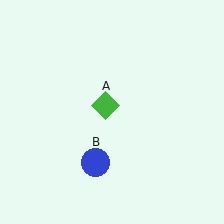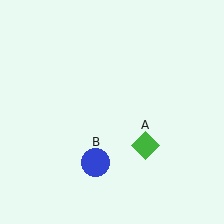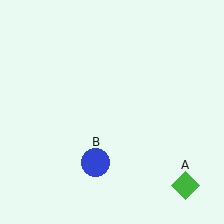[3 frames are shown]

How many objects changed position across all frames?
1 object changed position: green diamond (object A).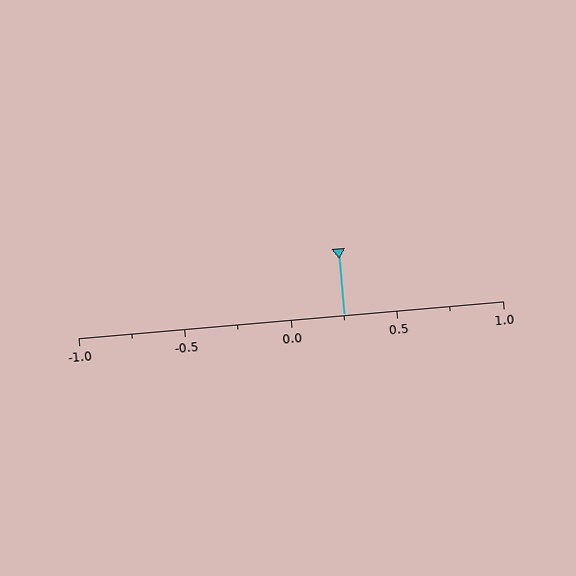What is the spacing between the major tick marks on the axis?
The major ticks are spaced 0.5 apart.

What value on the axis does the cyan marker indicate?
The marker indicates approximately 0.25.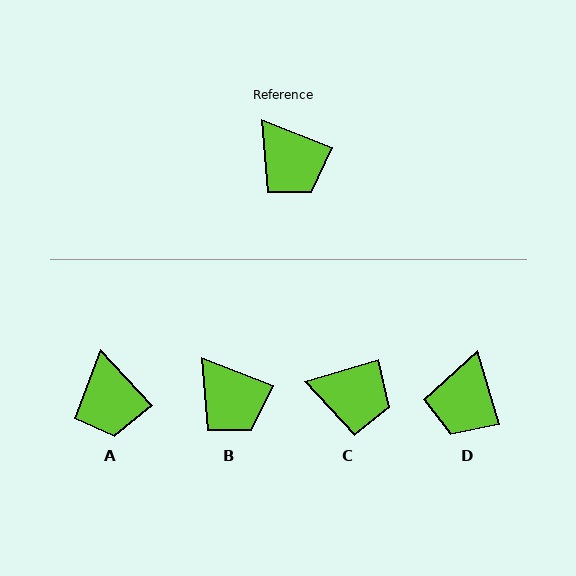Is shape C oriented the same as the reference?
No, it is off by about 38 degrees.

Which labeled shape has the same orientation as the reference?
B.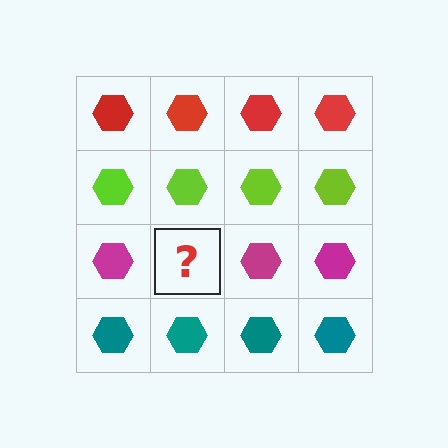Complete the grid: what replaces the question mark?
The question mark should be replaced with a magenta hexagon.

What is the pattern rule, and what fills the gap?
The rule is that each row has a consistent color. The gap should be filled with a magenta hexagon.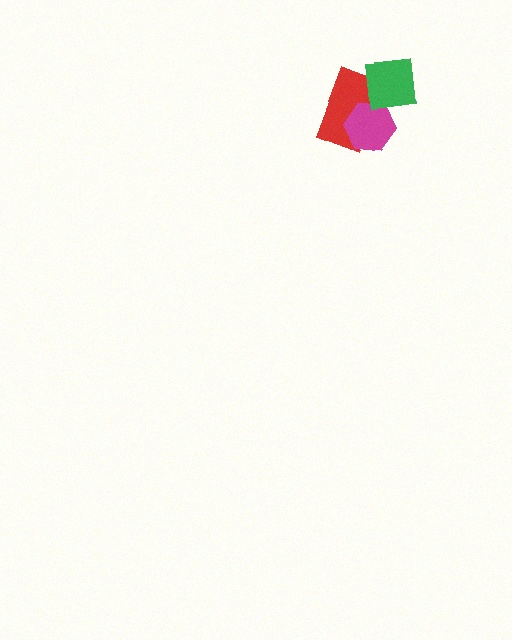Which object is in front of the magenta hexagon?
The green square is in front of the magenta hexagon.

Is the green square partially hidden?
No, no other shape covers it.